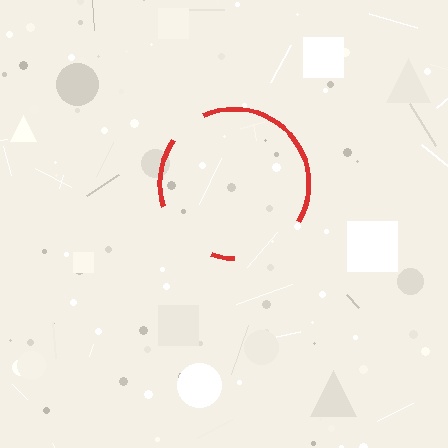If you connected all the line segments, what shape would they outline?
They would outline a circle.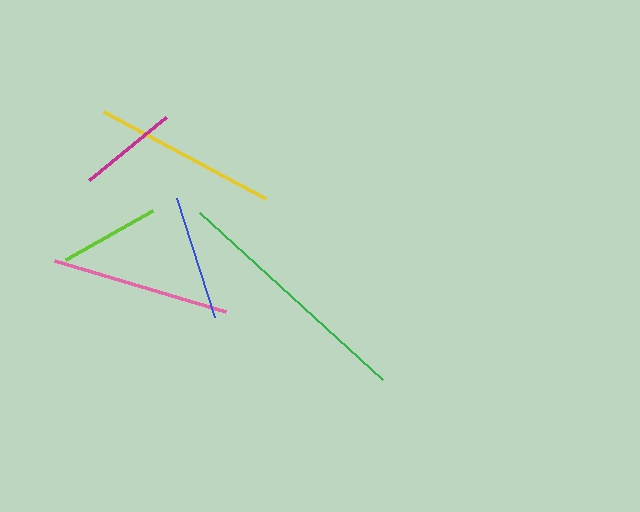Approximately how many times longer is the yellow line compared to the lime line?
The yellow line is approximately 1.8 times the length of the lime line.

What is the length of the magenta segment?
The magenta segment is approximately 100 pixels long.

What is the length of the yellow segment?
The yellow segment is approximately 184 pixels long.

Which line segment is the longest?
The green line is the longest at approximately 247 pixels.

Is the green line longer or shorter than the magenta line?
The green line is longer than the magenta line.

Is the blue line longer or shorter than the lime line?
The blue line is longer than the lime line.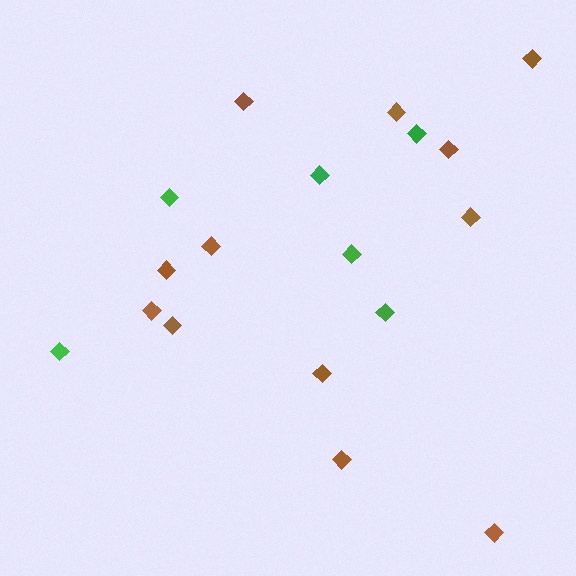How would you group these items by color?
There are 2 groups: one group of brown diamonds (12) and one group of green diamonds (6).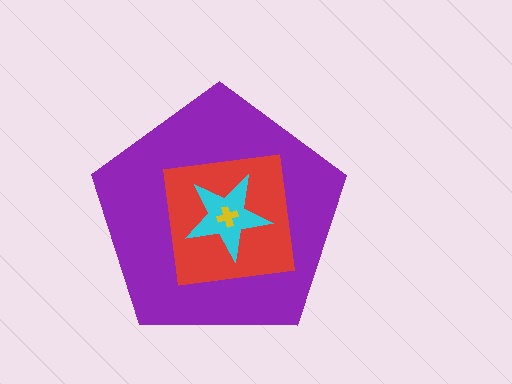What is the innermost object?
The yellow cross.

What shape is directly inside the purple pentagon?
The red square.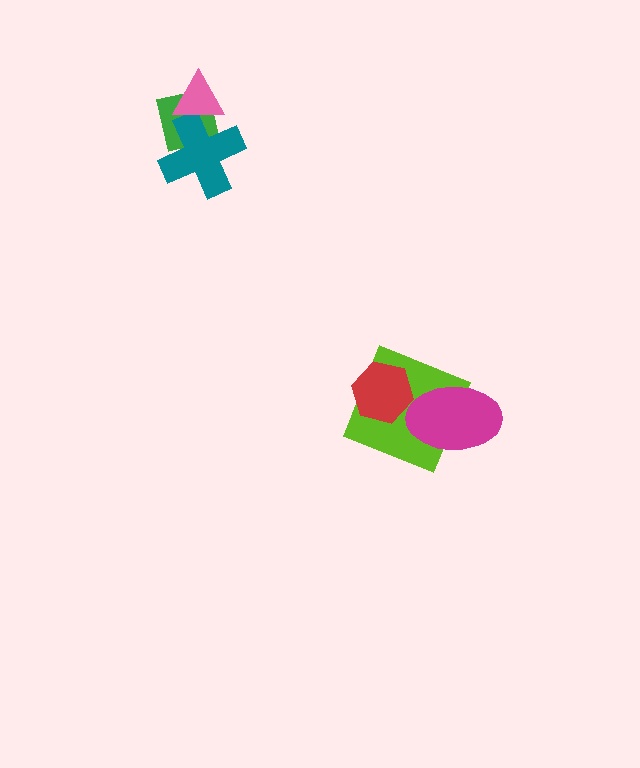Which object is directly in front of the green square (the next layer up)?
The teal cross is directly in front of the green square.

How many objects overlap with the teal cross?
2 objects overlap with the teal cross.